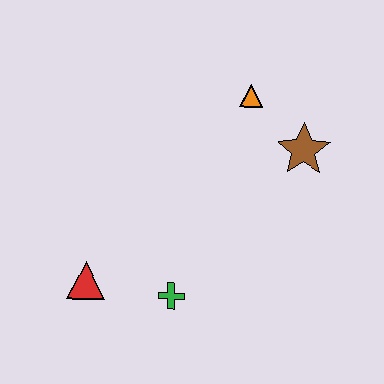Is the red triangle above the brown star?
No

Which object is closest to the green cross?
The red triangle is closest to the green cross.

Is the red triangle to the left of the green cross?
Yes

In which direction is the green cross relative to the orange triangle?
The green cross is below the orange triangle.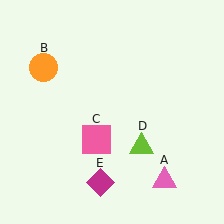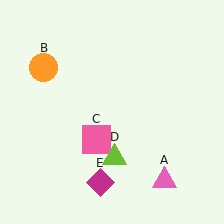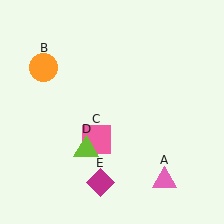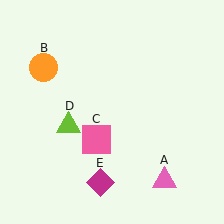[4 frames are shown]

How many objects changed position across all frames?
1 object changed position: lime triangle (object D).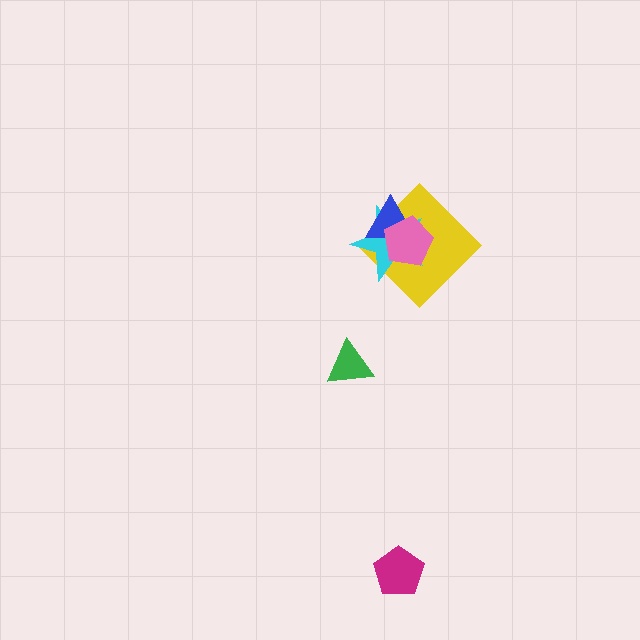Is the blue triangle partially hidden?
Yes, it is partially covered by another shape.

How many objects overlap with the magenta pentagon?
0 objects overlap with the magenta pentagon.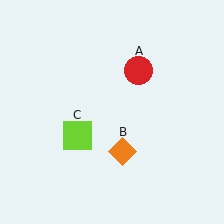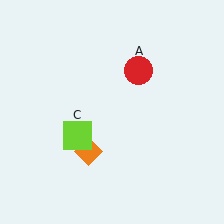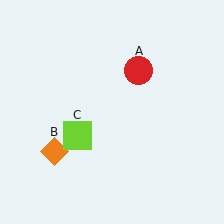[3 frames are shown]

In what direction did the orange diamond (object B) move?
The orange diamond (object B) moved left.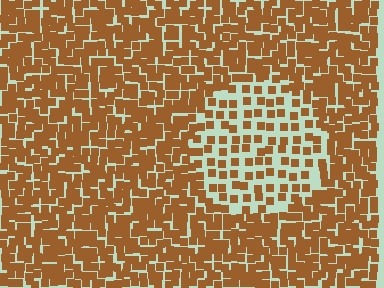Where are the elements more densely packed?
The elements are more densely packed outside the circle boundary.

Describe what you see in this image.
The image contains small brown elements arranged at two different densities. A circle-shaped region is visible where the elements are less densely packed than the surrounding area.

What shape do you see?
I see a circle.